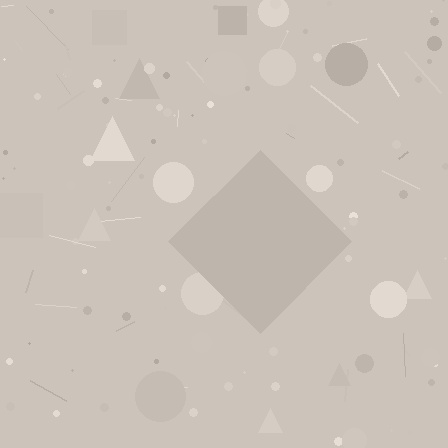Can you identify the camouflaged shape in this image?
The camouflaged shape is a diamond.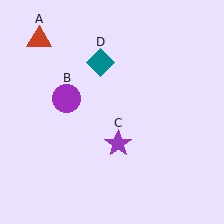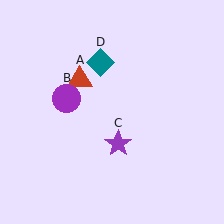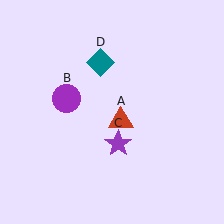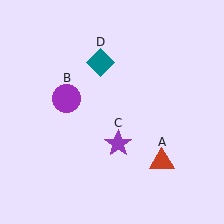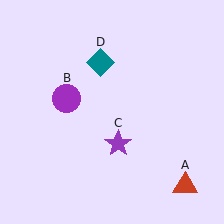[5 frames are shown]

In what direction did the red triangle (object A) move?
The red triangle (object A) moved down and to the right.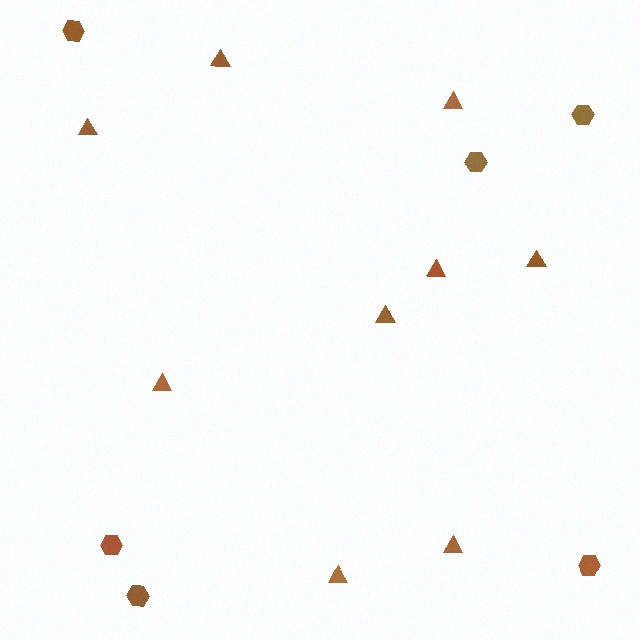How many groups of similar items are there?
There are 2 groups: one group of triangles (9) and one group of hexagons (6).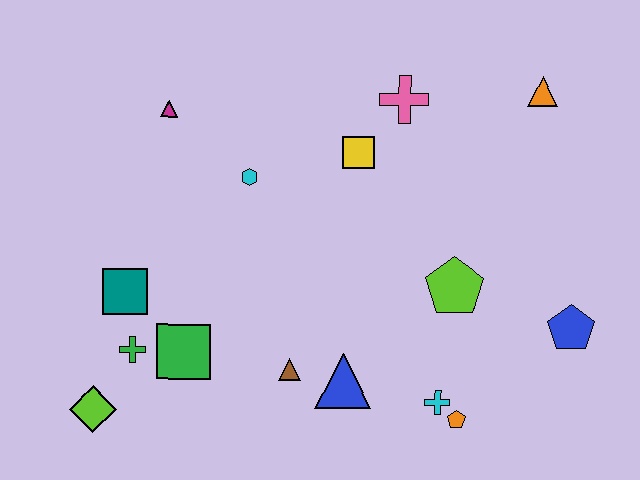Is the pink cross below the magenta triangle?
No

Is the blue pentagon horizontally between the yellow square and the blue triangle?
No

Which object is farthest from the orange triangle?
The lime diamond is farthest from the orange triangle.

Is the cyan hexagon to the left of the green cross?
No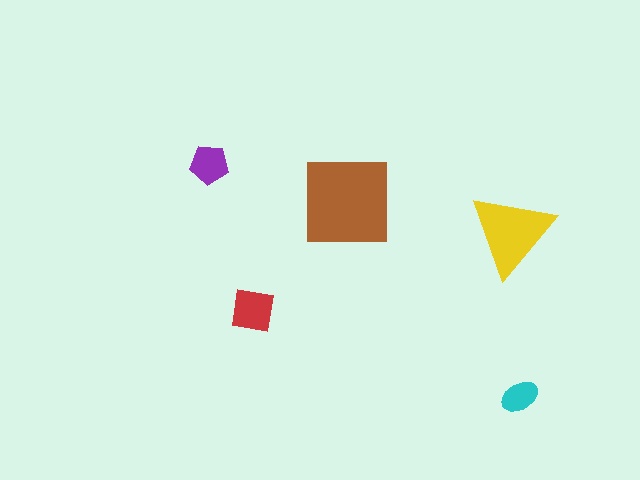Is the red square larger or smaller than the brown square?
Smaller.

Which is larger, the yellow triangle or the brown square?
The brown square.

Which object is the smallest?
The cyan ellipse.